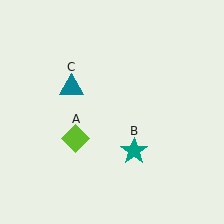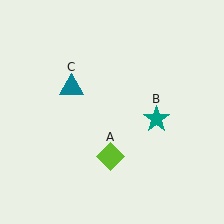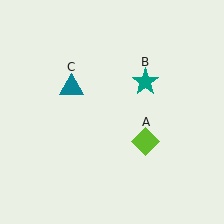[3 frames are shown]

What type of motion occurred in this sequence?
The lime diamond (object A), teal star (object B) rotated counterclockwise around the center of the scene.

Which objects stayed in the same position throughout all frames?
Teal triangle (object C) remained stationary.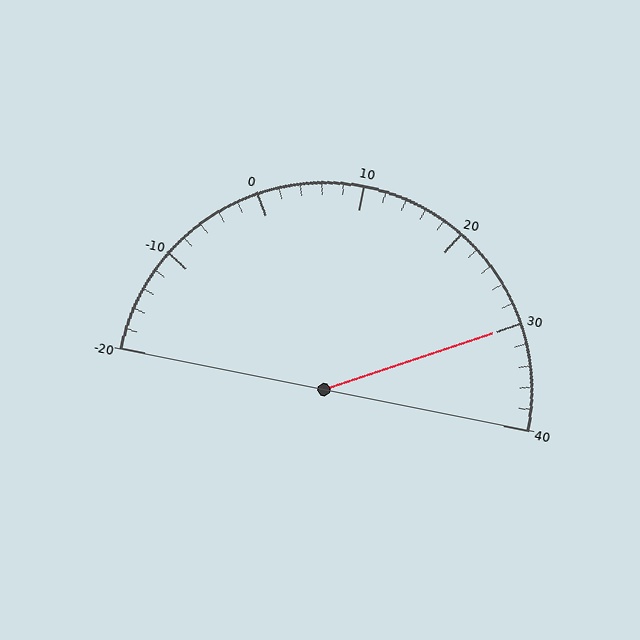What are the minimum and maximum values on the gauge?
The gauge ranges from -20 to 40.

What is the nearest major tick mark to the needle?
The nearest major tick mark is 30.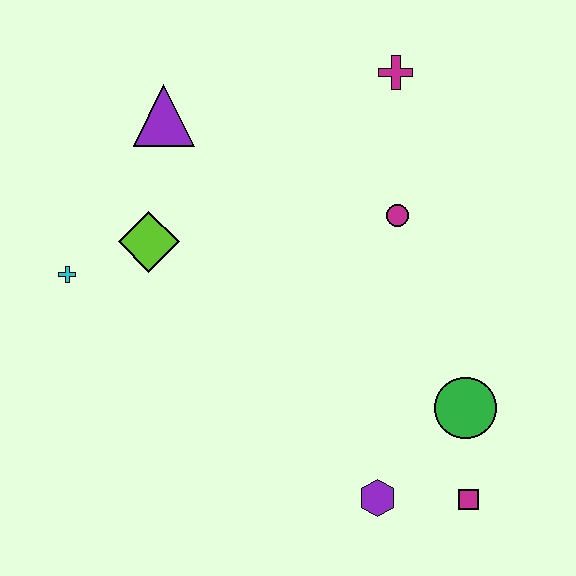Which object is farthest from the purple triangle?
The magenta square is farthest from the purple triangle.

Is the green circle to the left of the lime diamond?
No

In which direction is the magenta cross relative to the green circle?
The magenta cross is above the green circle.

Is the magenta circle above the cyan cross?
Yes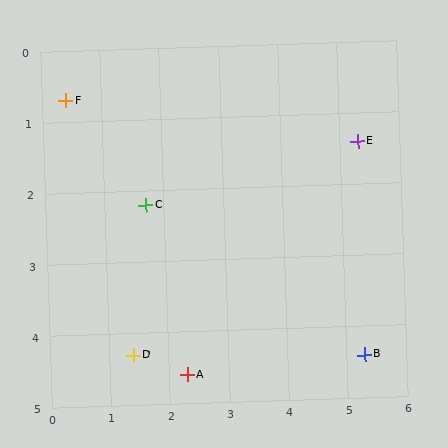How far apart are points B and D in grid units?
Points B and D are about 3.9 grid units apart.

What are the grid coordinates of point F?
Point F is at approximately (0.4, 0.7).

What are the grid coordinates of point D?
Point D is at approximately (1.4, 4.3).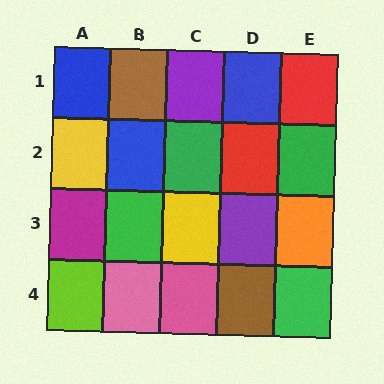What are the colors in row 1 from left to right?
Blue, brown, purple, blue, red.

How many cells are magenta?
1 cell is magenta.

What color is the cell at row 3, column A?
Magenta.